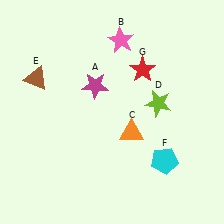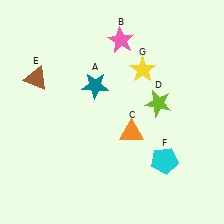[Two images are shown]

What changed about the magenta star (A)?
In Image 1, A is magenta. In Image 2, it changed to teal.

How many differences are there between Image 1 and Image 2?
There are 2 differences between the two images.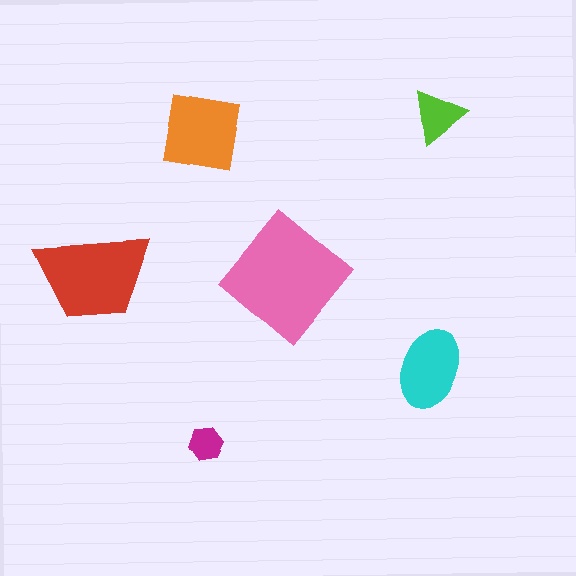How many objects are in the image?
There are 6 objects in the image.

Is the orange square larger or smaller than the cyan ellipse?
Larger.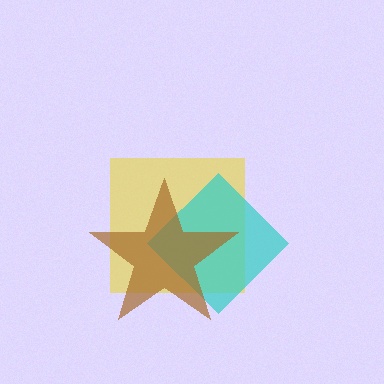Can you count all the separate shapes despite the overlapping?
Yes, there are 3 separate shapes.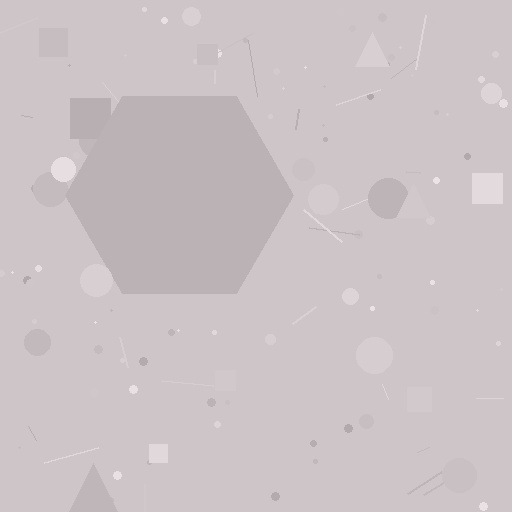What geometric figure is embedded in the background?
A hexagon is embedded in the background.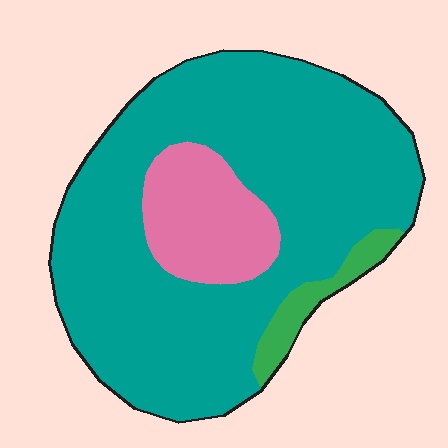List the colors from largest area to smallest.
From largest to smallest: teal, pink, green.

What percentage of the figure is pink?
Pink takes up about one sixth (1/6) of the figure.